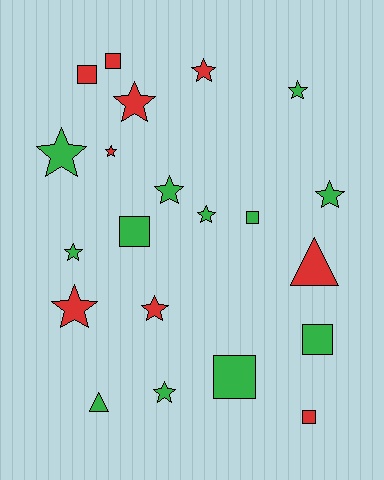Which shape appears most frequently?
Star, with 12 objects.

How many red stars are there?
There are 5 red stars.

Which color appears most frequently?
Green, with 12 objects.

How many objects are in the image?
There are 21 objects.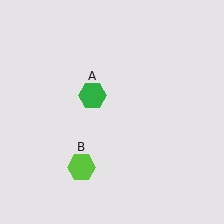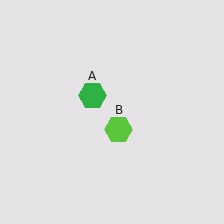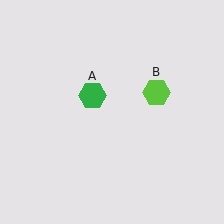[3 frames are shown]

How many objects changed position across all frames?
1 object changed position: lime hexagon (object B).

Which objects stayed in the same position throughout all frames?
Green hexagon (object A) remained stationary.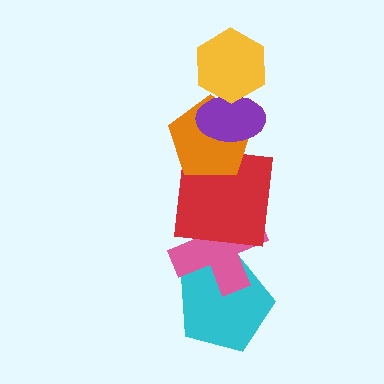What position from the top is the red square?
The red square is 4th from the top.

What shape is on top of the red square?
The orange pentagon is on top of the red square.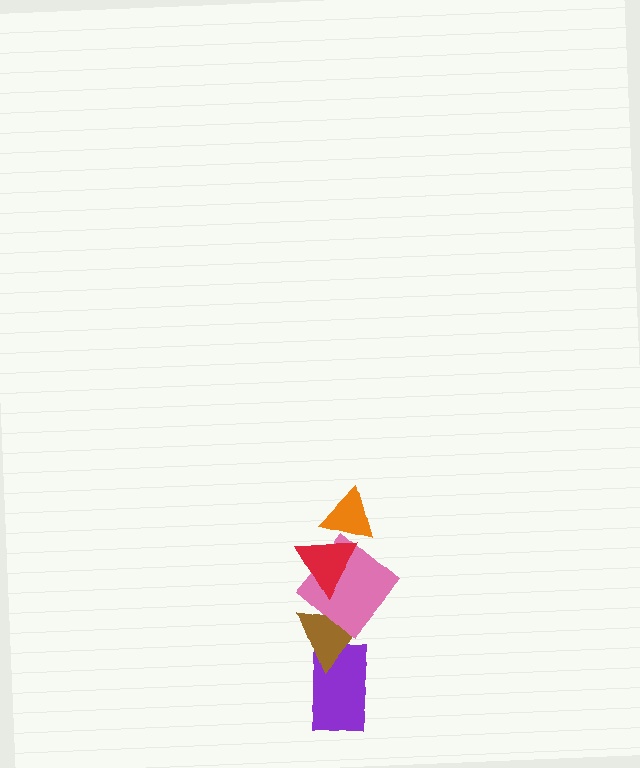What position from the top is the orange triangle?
The orange triangle is 1st from the top.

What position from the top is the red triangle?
The red triangle is 2nd from the top.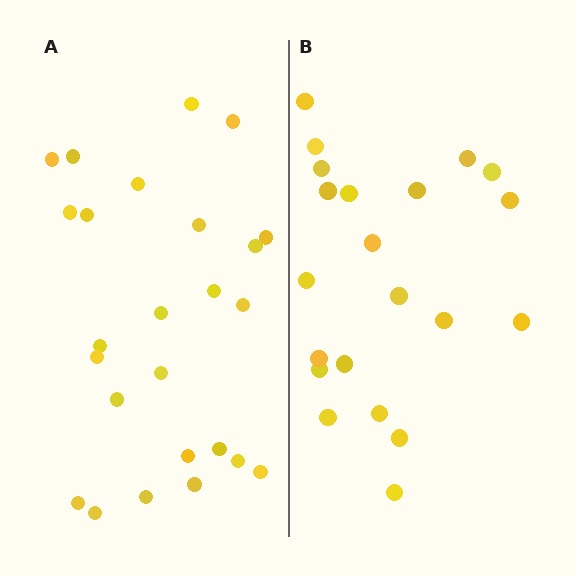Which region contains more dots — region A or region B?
Region A (the left region) has more dots.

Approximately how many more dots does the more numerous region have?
Region A has about 4 more dots than region B.